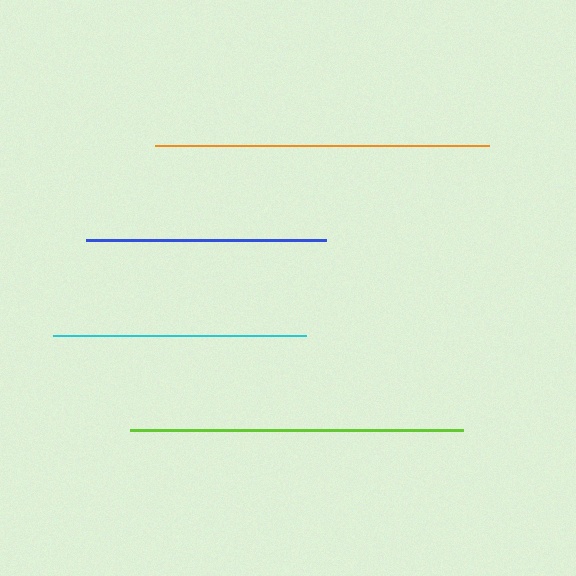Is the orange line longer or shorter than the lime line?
The orange line is longer than the lime line.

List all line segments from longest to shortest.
From longest to shortest: orange, lime, cyan, blue.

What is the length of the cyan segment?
The cyan segment is approximately 253 pixels long.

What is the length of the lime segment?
The lime segment is approximately 333 pixels long.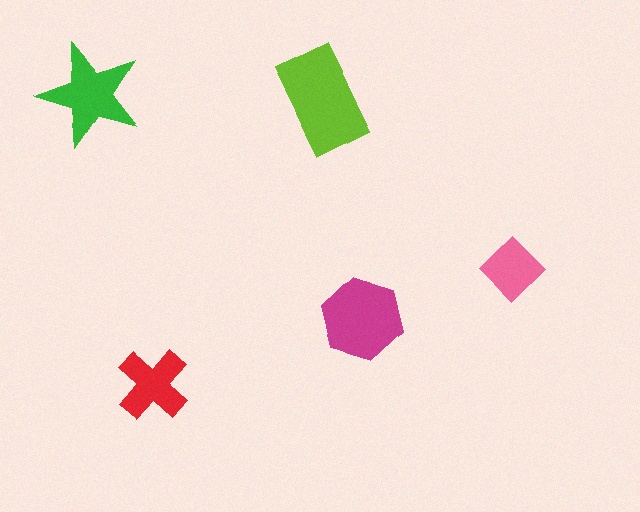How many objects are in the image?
There are 5 objects in the image.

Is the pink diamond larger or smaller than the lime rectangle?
Smaller.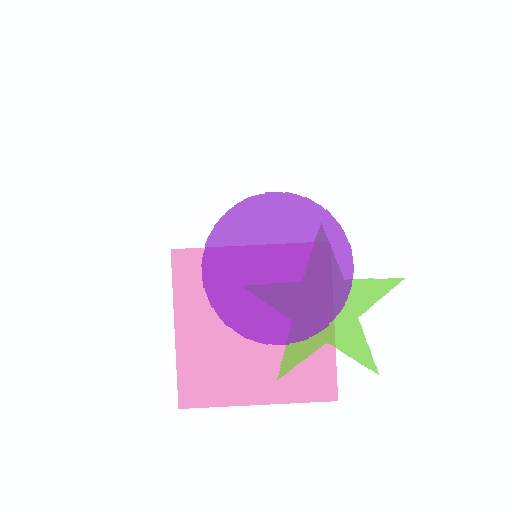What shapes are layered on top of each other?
The layered shapes are: a pink square, a lime star, a purple circle.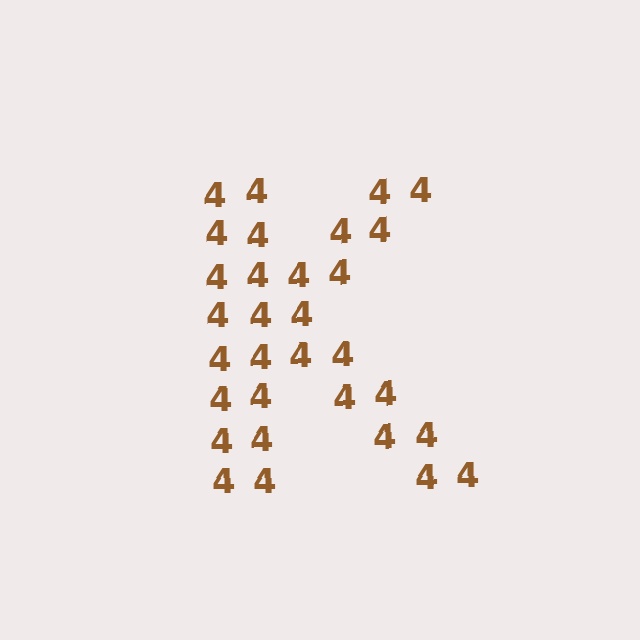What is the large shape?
The large shape is the letter K.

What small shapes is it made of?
It is made of small digit 4's.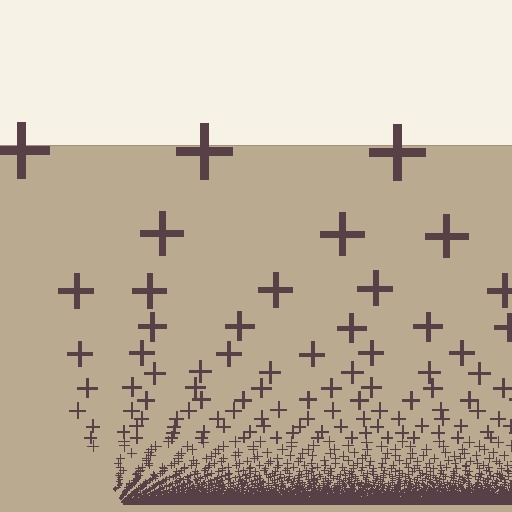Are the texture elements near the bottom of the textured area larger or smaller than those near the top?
Smaller. The gradient is inverted — elements near the bottom are smaller and denser.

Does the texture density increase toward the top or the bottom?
Density increases toward the bottom.